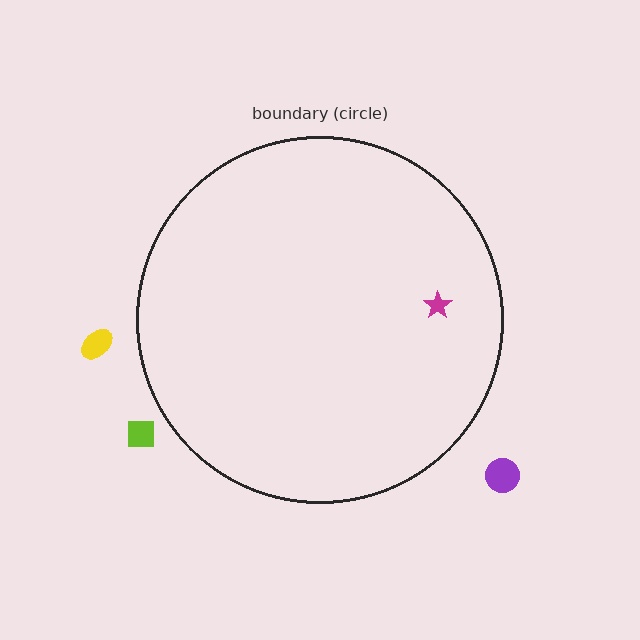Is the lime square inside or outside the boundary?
Outside.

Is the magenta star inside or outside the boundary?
Inside.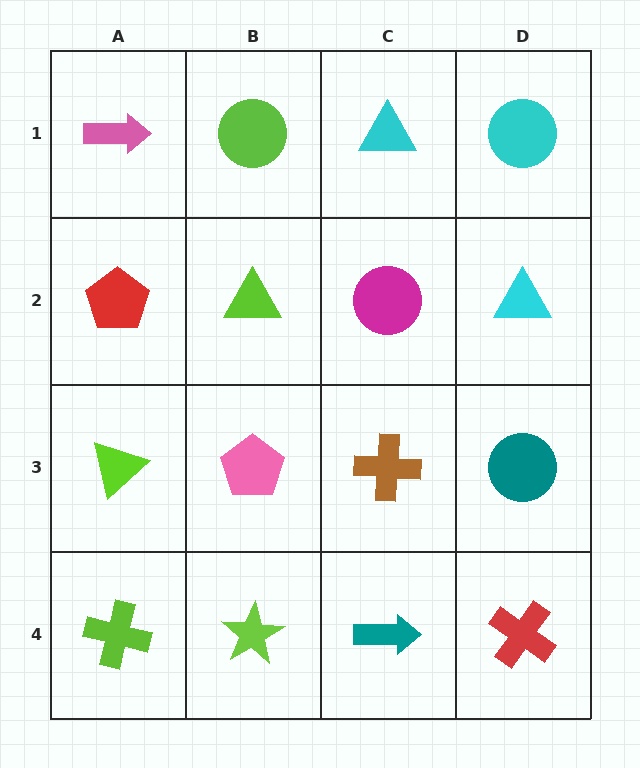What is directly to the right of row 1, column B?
A cyan triangle.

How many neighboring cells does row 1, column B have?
3.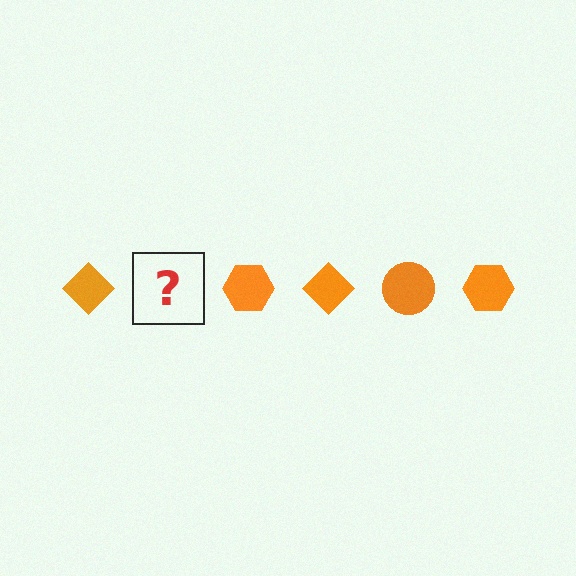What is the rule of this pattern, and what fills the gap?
The rule is that the pattern cycles through diamond, circle, hexagon shapes in orange. The gap should be filled with an orange circle.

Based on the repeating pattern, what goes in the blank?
The blank should be an orange circle.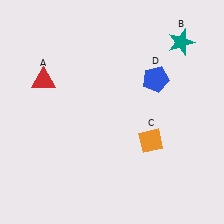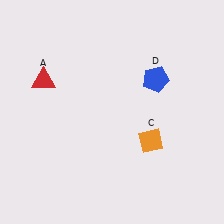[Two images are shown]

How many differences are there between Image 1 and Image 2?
There is 1 difference between the two images.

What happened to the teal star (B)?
The teal star (B) was removed in Image 2. It was in the top-right area of Image 1.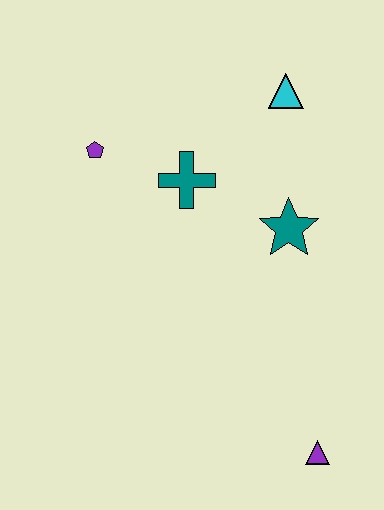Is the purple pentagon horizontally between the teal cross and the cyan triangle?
No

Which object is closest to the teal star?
The teal cross is closest to the teal star.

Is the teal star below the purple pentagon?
Yes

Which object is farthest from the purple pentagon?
The purple triangle is farthest from the purple pentagon.